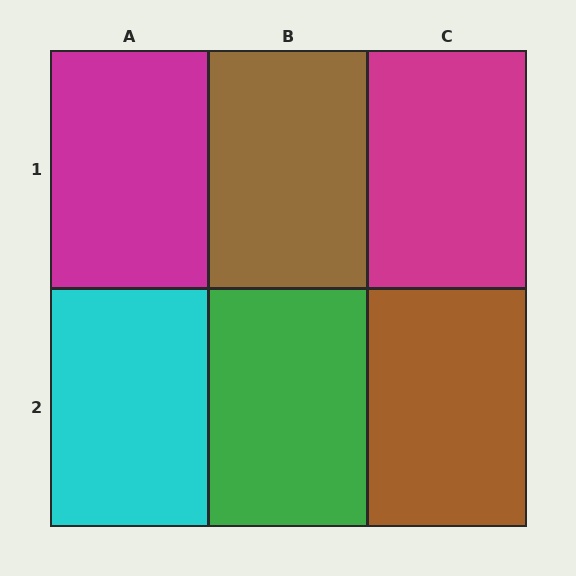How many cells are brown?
2 cells are brown.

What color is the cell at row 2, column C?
Brown.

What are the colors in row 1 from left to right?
Magenta, brown, magenta.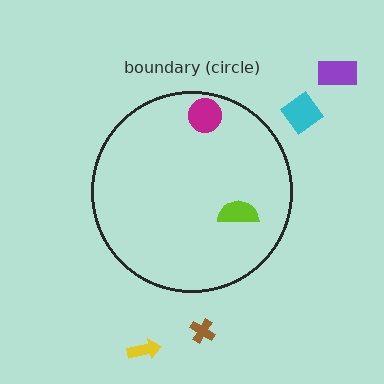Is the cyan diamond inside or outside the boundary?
Outside.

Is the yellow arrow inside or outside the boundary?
Outside.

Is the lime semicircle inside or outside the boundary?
Inside.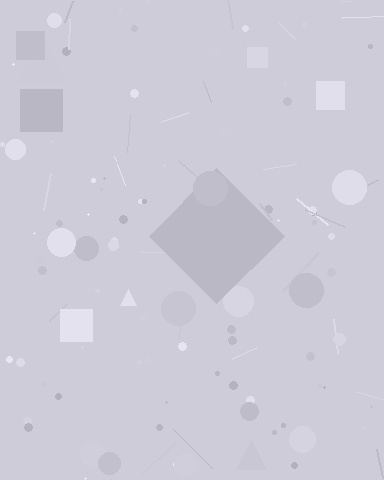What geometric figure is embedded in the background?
A diamond is embedded in the background.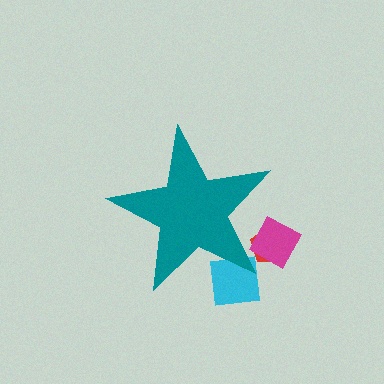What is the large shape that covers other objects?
A teal star.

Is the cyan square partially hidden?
Yes, the cyan square is partially hidden behind the teal star.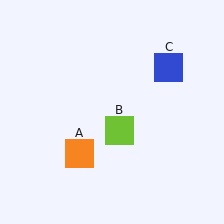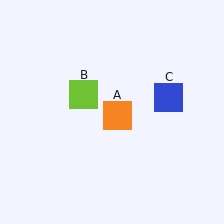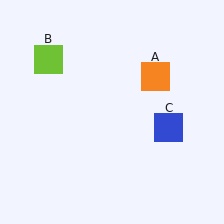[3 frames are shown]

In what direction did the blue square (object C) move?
The blue square (object C) moved down.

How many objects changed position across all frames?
3 objects changed position: orange square (object A), lime square (object B), blue square (object C).